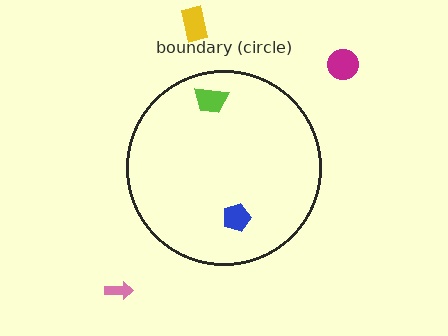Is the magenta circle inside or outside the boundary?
Outside.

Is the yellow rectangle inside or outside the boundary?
Outside.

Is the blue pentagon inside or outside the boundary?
Inside.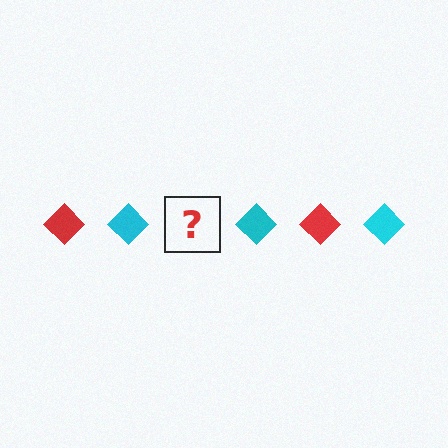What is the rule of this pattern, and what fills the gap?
The rule is that the pattern cycles through red, cyan diamonds. The gap should be filled with a red diamond.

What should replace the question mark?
The question mark should be replaced with a red diamond.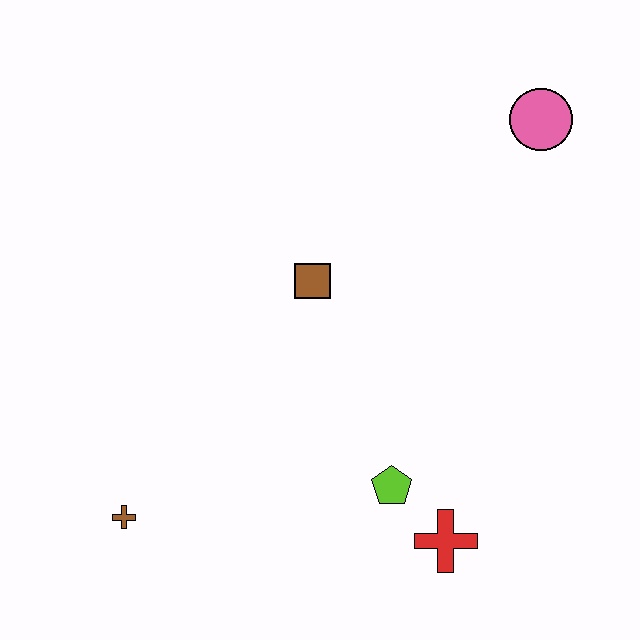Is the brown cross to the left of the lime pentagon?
Yes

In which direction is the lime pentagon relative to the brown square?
The lime pentagon is below the brown square.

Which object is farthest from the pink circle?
The brown cross is farthest from the pink circle.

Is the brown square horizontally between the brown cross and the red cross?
Yes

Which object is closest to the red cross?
The lime pentagon is closest to the red cross.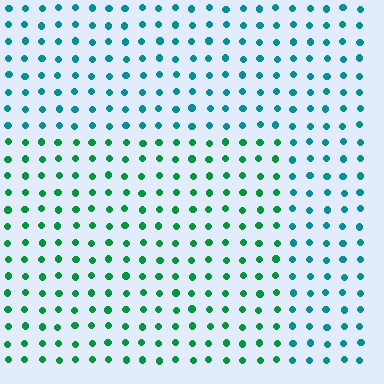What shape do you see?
I see a rectangle.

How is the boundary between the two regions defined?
The boundary is defined purely by a slight shift in hue (about 40 degrees). Spacing, size, and orientation are identical on both sides.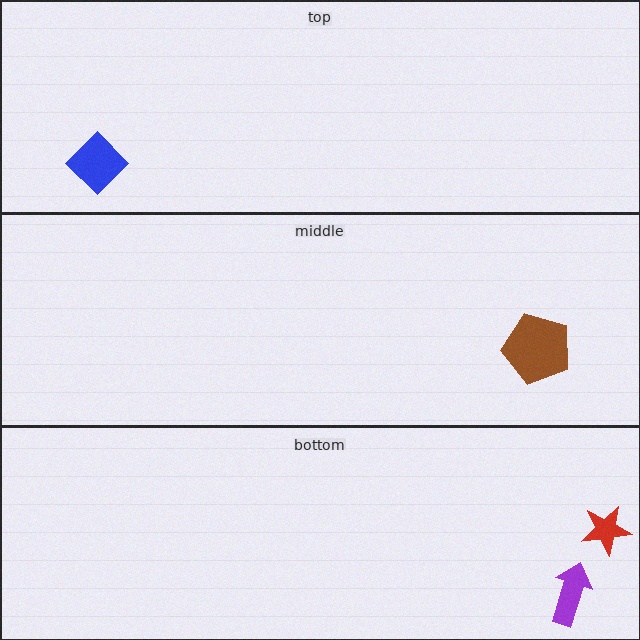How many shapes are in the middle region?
1.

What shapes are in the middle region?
The brown pentagon.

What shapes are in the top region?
The blue diamond.